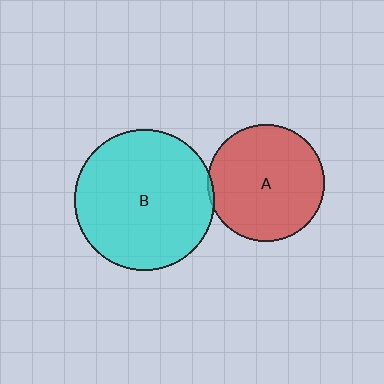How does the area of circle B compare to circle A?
Approximately 1.4 times.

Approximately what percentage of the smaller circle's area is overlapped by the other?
Approximately 5%.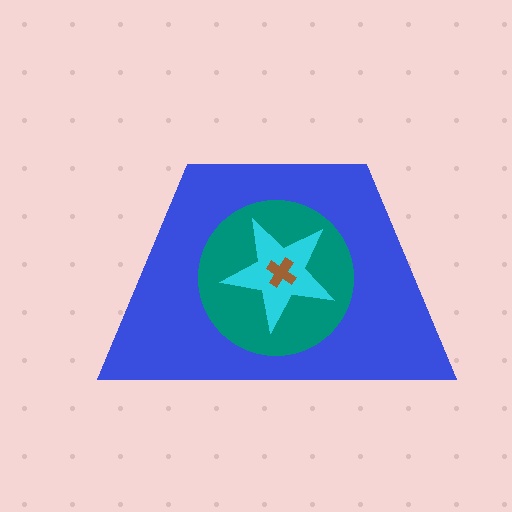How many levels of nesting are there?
4.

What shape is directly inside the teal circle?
The cyan star.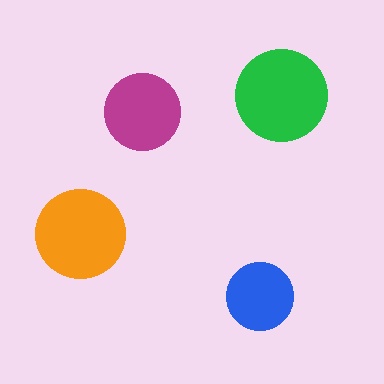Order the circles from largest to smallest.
the green one, the orange one, the magenta one, the blue one.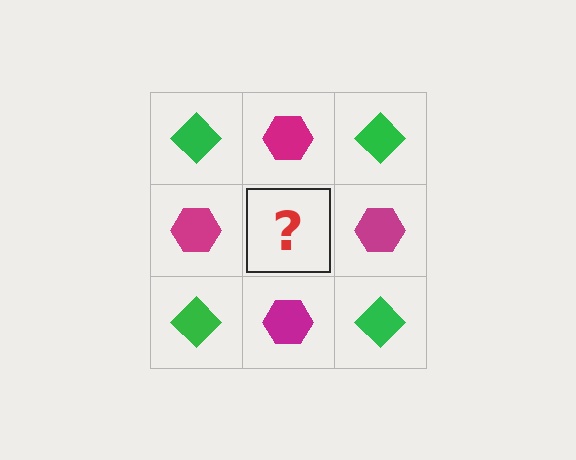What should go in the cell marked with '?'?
The missing cell should contain a green diamond.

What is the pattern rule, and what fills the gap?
The rule is that it alternates green diamond and magenta hexagon in a checkerboard pattern. The gap should be filled with a green diamond.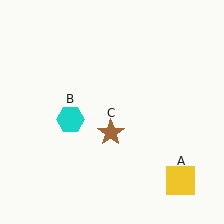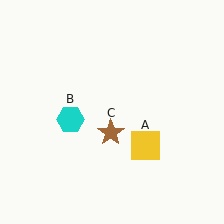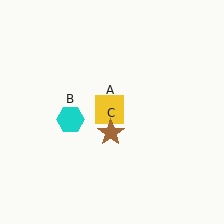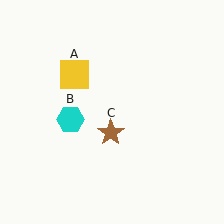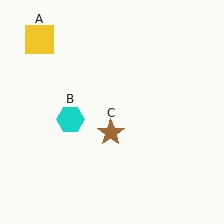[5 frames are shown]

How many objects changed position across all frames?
1 object changed position: yellow square (object A).